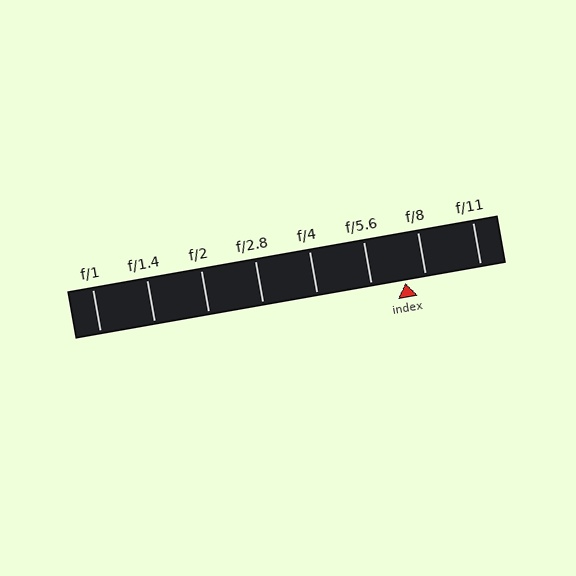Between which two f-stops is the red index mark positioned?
The index mark is between f/5.6 and f/8.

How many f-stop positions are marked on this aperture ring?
There are 8 f-stop positions marked.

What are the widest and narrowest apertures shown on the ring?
The widest aperture shown is f/1 and the narrowest is f/11.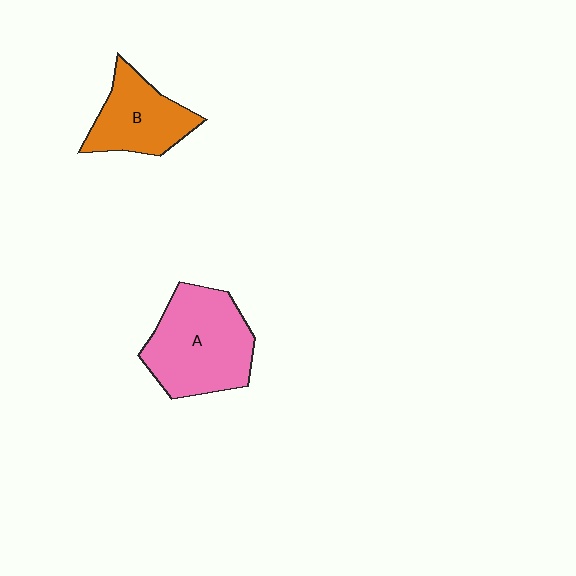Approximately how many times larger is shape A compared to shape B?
Approximately 1.5 times.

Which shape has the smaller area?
Shape B (orange).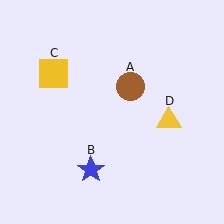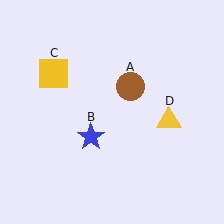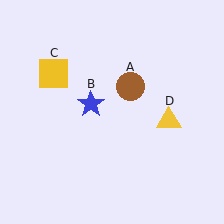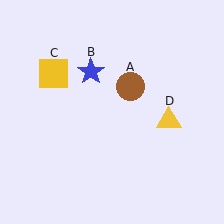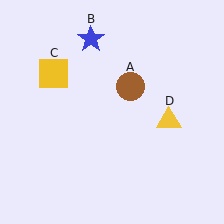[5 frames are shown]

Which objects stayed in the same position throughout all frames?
Brown circle (object A) and yellow square (object C) and yellow triangle (object D) remained stationary.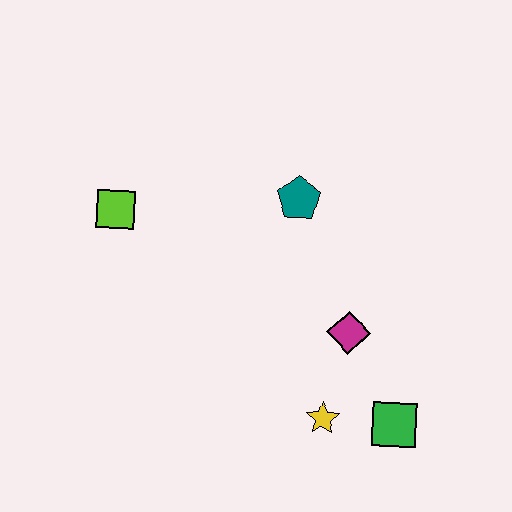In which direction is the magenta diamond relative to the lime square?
The magenta diamond is to the right of the lime square.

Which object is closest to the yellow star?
The green square is closest to the yellow star.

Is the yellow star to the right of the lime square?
Yes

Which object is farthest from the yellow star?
The lime square is farthest from the yellow star.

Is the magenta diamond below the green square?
No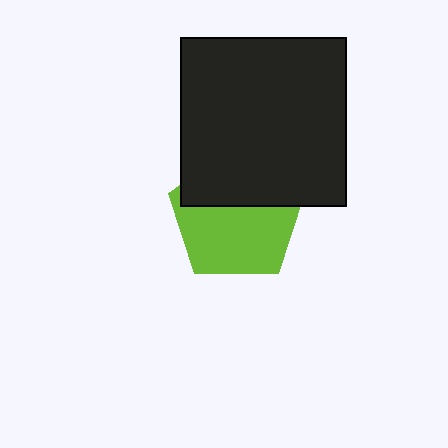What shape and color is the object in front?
The object in front is a black rectangle.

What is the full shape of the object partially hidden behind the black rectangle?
The partially hidden object is a lime pentagon.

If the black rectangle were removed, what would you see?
You would see the complete lime pentagon.